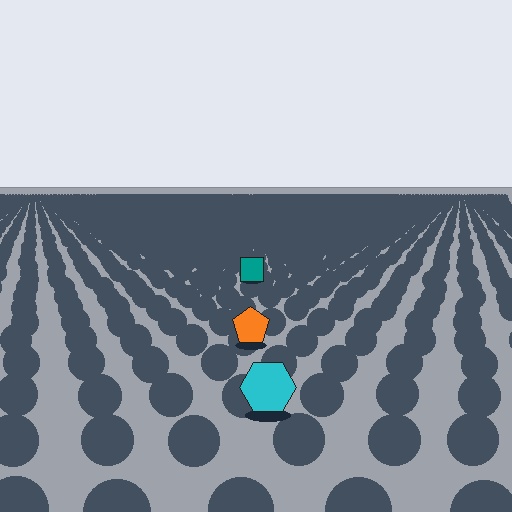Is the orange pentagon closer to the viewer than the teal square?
Yes. The orange pentagon is closer — you can tell from the texture gradient: the ground texture is coarser near it.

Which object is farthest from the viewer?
The teal square is farthest from the viewer. It appears smaller and the ground texture around it is denser.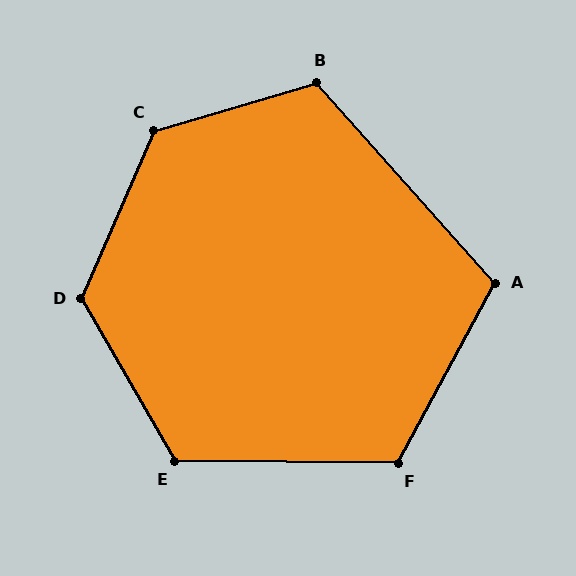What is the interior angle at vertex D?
Approximately 127 degrees (obtuse).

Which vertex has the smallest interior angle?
A, at approximately 110 degrees.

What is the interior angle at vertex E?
Approximately 120 degrees (obtuse).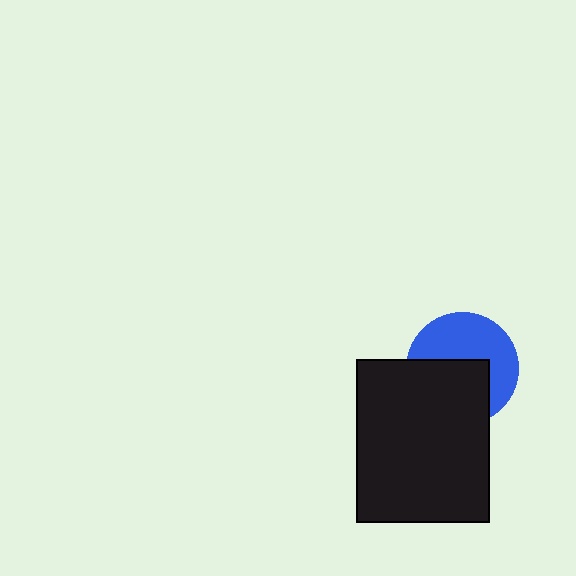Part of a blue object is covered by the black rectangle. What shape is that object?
It is a circle.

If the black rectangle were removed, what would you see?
You would see the complete blue circle.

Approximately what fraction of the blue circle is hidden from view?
Roughly 47% of the blue circle is hidden behind the black rectangle.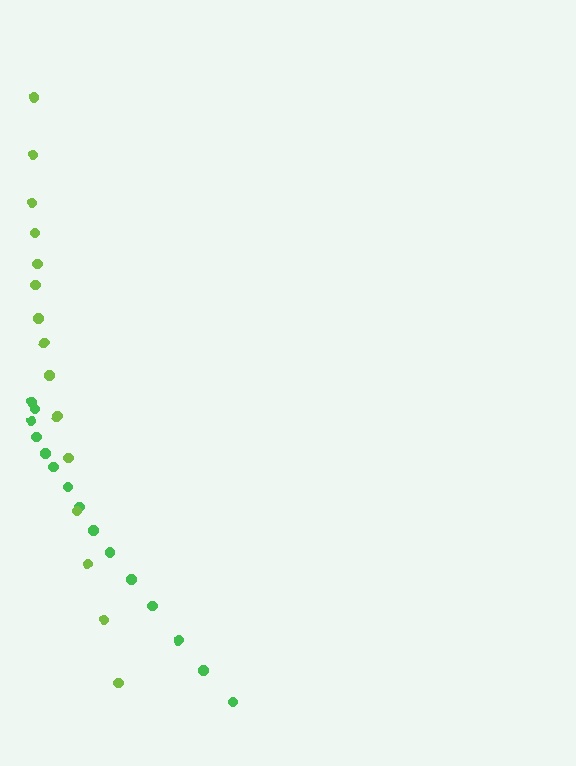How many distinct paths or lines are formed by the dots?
There are 2 distinct paths.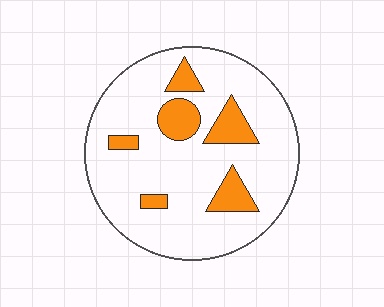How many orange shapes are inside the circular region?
6.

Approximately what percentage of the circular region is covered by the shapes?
Approximately 15%.